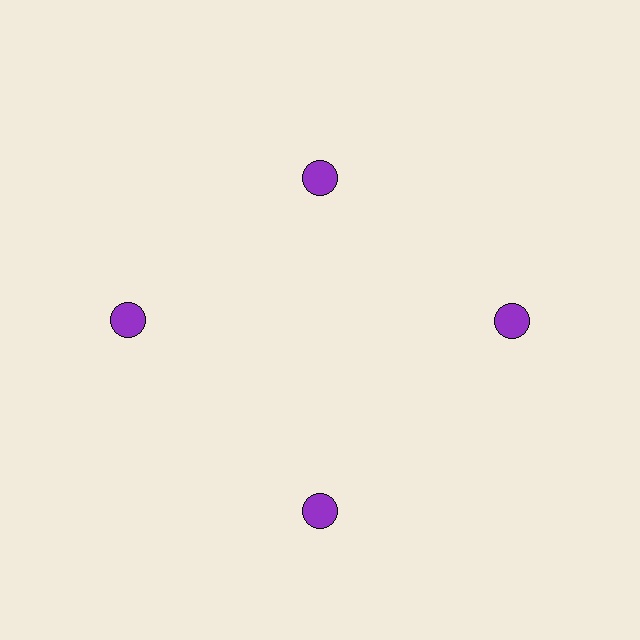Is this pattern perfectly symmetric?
No. The 4 purple circles are arranged in a ring, but one element near the 12 o'clock position is pulled inward toward the center, breaking the 4-fold rotational symmetry.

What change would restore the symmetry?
The symmetry would be restored by moving it outward, back onto the ring so that all 4 circles sit at equal angles and equal distance from the center.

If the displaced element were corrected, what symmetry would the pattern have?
It would have 4-fold rotational symmetry — the pattern would map onto itself every 90 degrees.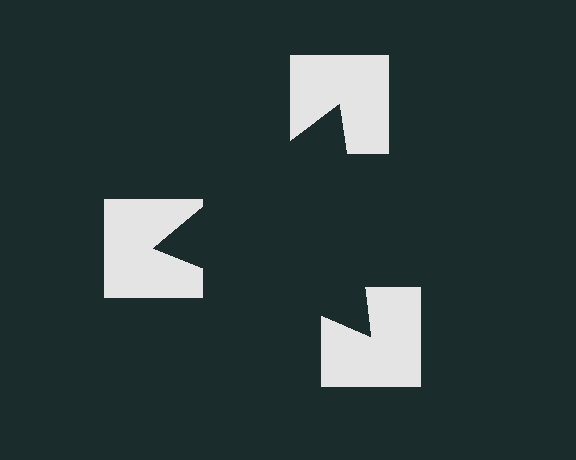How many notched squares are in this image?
There are 3 — one at each vertex of the illusory triangle.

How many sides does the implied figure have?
3 sides.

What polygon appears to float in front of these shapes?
An illusory triangle — its edges are inferred from the aligned wedge cuts in the notched squares, not physically drawn.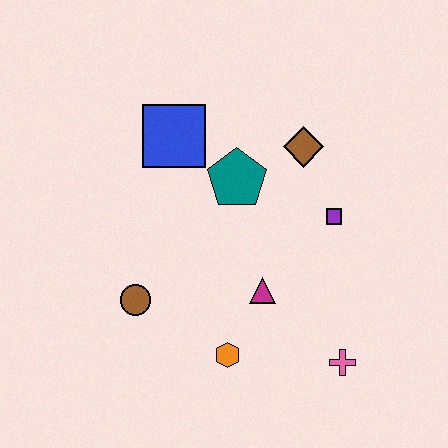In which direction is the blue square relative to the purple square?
The blue square is to the left of the purple square.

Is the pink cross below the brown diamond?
Yes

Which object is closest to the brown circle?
The orange hexagon is closest to the brown circle.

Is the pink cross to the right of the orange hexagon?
Yes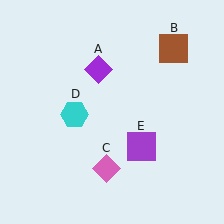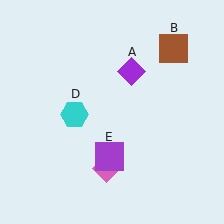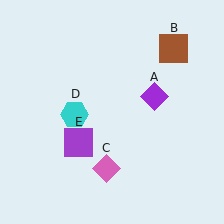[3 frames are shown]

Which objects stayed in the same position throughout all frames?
Brown square (object B) and pink diamond (object C) and cyan hexagon (object D) remained stationary.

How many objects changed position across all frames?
2 objects changed position: purple diamond (object A), purple square (object E).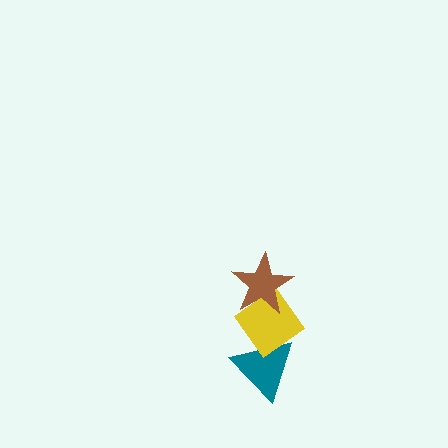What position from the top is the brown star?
The brown star is 1st from the top.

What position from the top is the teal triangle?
The teal triangle is 3rd from the top.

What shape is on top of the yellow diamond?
The brown star is on top of the yellow diamond.